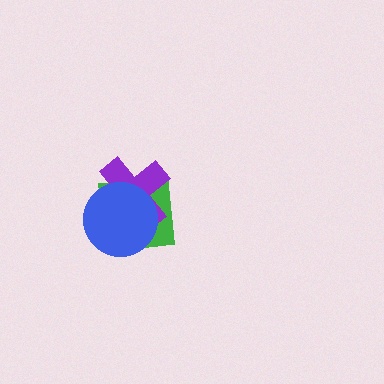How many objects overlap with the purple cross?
2 objects overlap with the purple cross.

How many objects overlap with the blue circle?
2 objects overlap with the blue circle.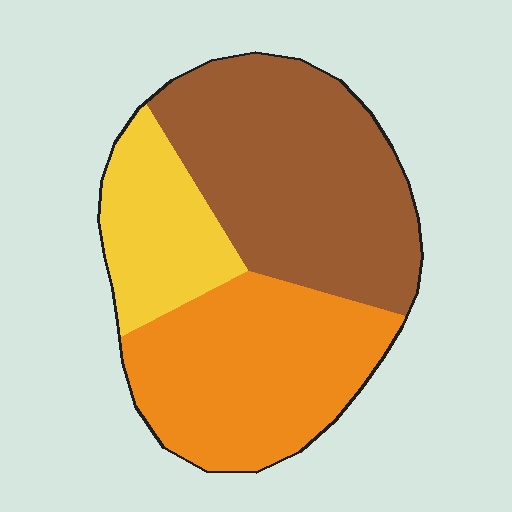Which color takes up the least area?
Yellow, at roughly 20%.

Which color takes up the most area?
Brown, at roughly 45%.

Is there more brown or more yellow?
Brown.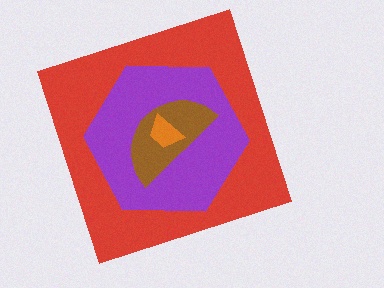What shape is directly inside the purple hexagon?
The brown semicircle.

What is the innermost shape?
The orange trapezoid.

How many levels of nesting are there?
4.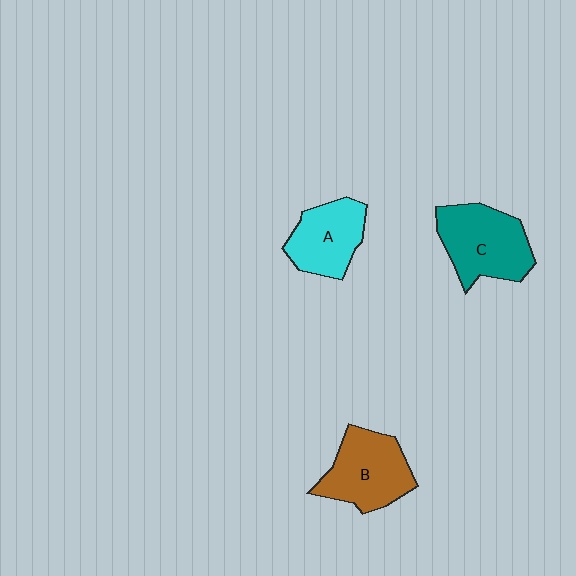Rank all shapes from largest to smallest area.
From largest to smallest: C (teal), B (brown), A (cyan).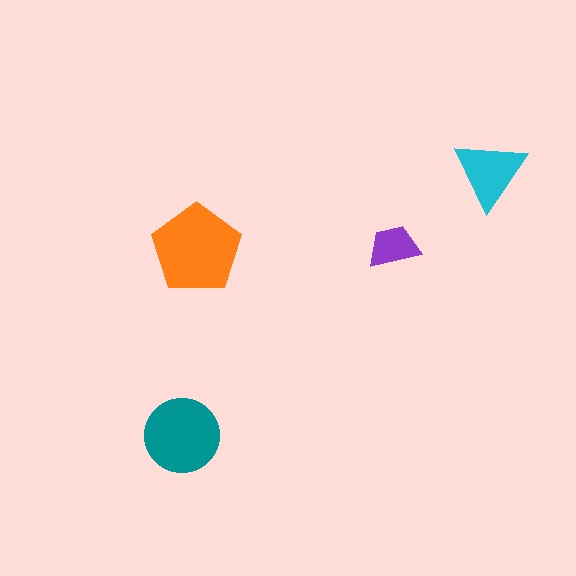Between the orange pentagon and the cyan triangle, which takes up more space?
The orange pentagon.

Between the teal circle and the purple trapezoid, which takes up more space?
The teal circle.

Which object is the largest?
The orange pentagon.